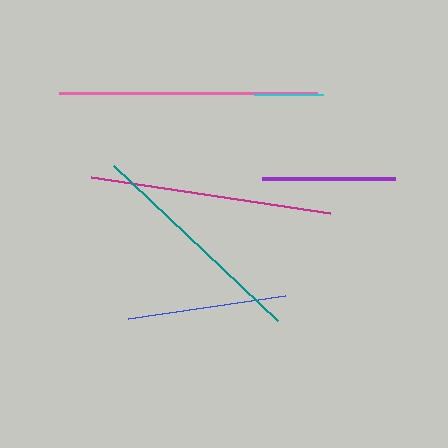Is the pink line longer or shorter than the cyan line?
The pink line is longer than the cyan line.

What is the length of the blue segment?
The blue segment is approximately 158 pixels long.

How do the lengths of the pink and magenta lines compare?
The pink and magenta lines are approximately the same length.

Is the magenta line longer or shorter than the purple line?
The magenta line is longer than the purple line.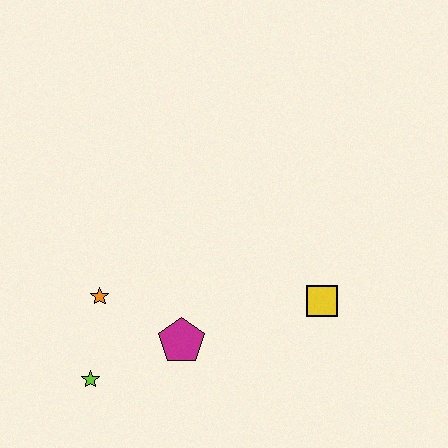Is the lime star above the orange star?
No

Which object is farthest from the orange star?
The yellow square is farthest from the orange star.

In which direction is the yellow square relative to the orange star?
The yellow square is to the right of the orange star.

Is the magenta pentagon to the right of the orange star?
Yes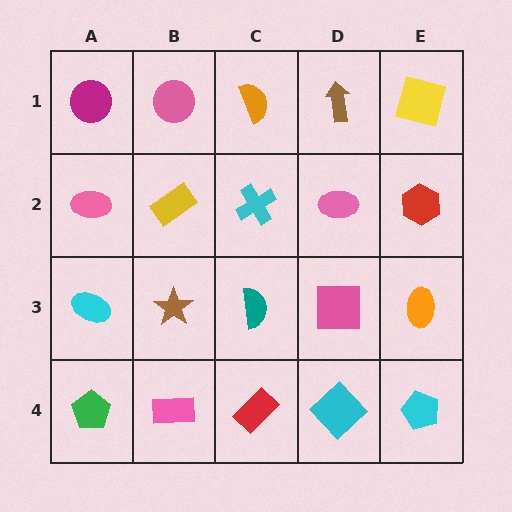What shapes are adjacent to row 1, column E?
A red hexagon (row 2, column E), a brown arrow (row 1, column D).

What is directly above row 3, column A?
A pink ellipse.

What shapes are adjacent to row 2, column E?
A yellow square (row 1, column E), an orange ellipse (row 3, column E), a pink ellipse (row 2, column D).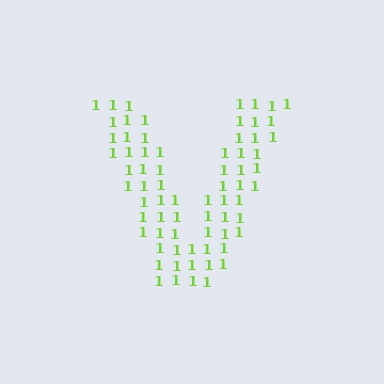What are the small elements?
The small elements are digit 1's.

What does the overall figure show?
The overall figure shows the letter V.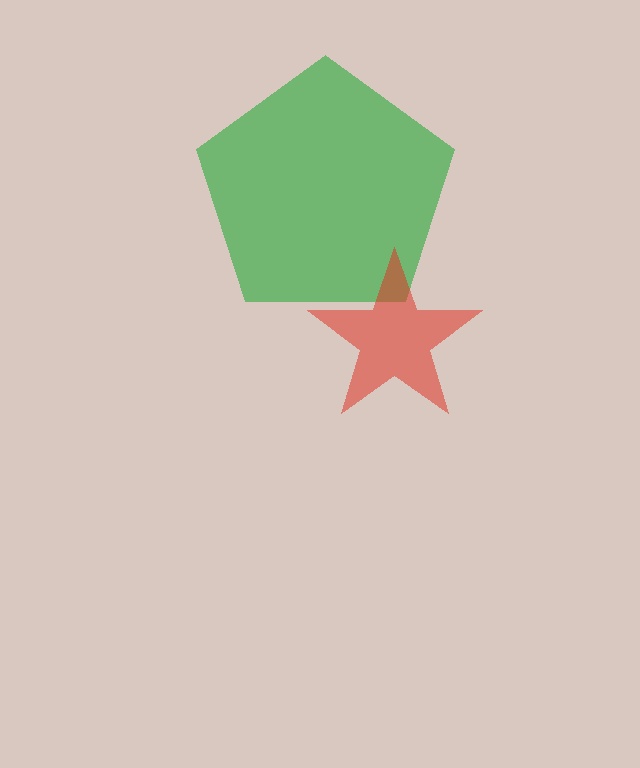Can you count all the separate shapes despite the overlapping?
Yes, there are 2 separate shapes.